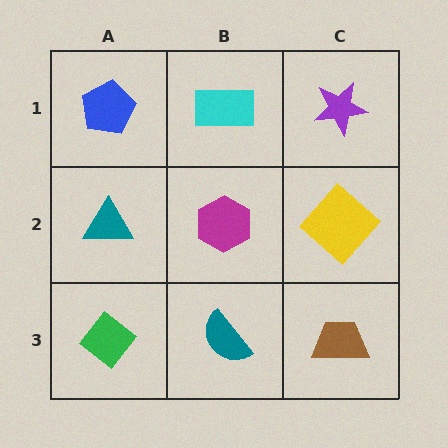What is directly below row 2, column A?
A green diamond.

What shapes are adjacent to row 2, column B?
A cyan rectangle (row 1, column B), a teal semicircle (row 3, column B), a teal triangle (row 2, column A), a yellow diamond (row 2, column C).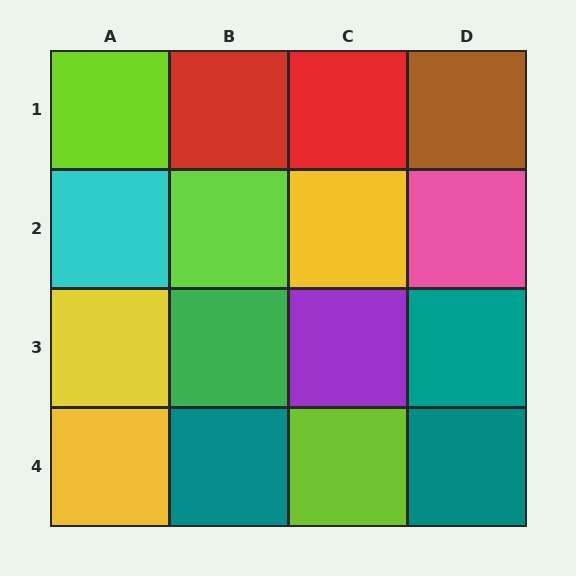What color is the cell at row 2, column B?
Lime.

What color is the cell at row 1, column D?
Brown.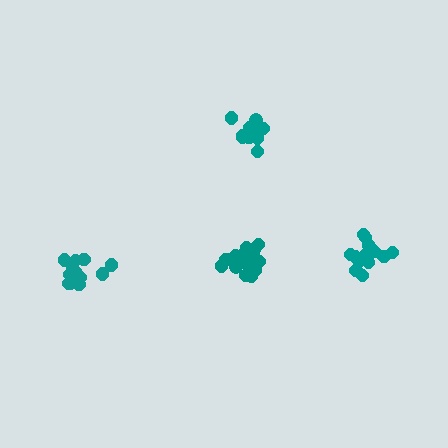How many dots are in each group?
Group 1: 17 dots, Group 2: 13 dots, Group 3: 12 dots, Group 4: 17 dots (59 total).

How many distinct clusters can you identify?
There are 4 distinct clusters.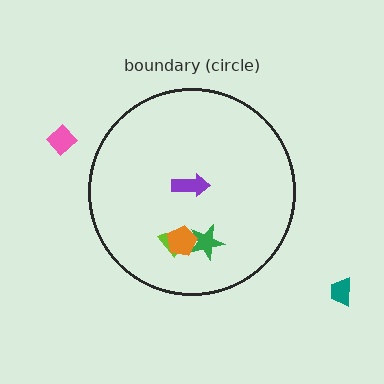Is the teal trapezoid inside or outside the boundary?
Outside.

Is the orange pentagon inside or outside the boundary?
Inside.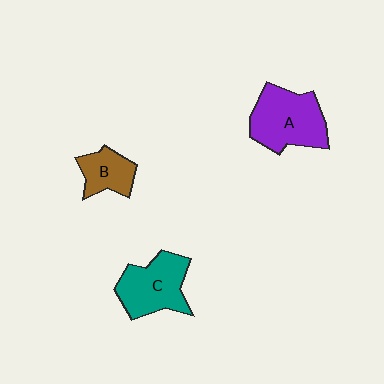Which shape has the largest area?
Shape A (purple).